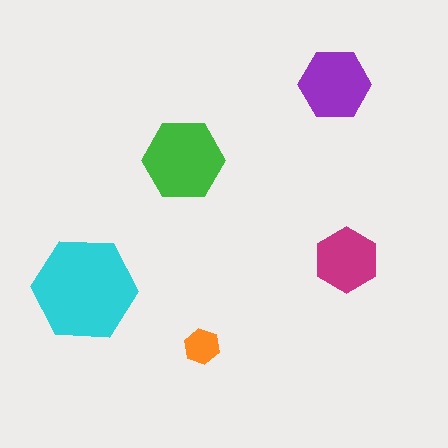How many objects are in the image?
There are 5 objects in the image.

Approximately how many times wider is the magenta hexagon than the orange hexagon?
About 2 times wider.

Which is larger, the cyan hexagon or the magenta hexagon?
The cyan one.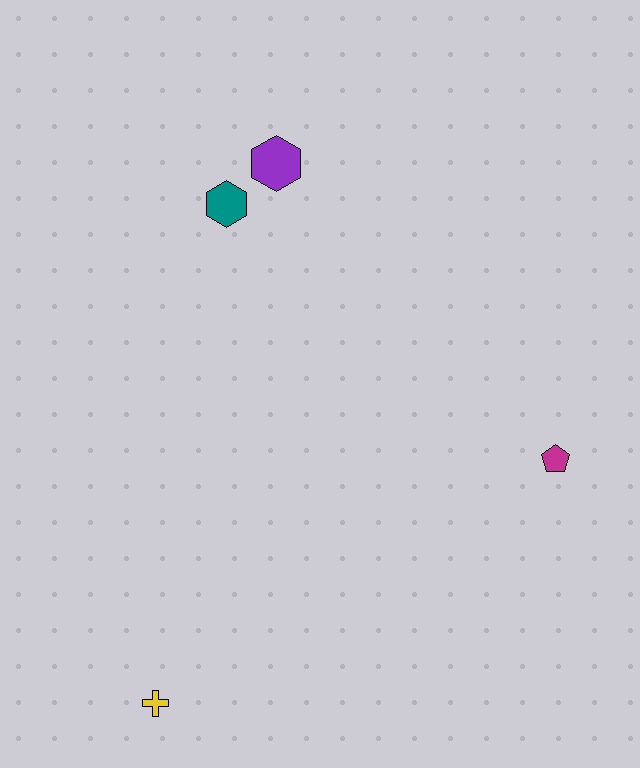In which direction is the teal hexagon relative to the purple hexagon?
The teal hexagon is to the left of the purple hexagon.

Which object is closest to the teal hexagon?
The purple hexagon is closest to the teal hexagon.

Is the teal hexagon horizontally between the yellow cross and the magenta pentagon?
Yes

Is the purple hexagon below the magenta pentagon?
No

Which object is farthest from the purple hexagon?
The yellow cross is farthest from the purple hexagon.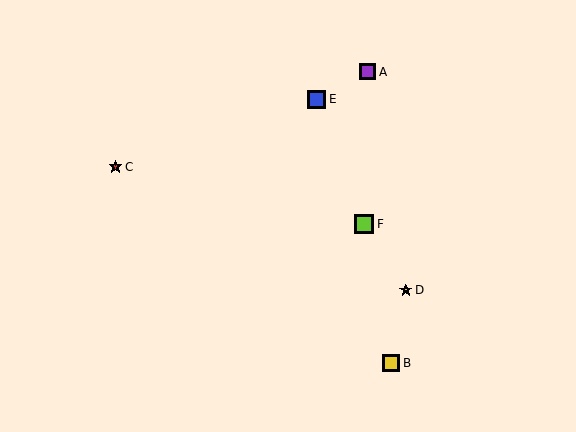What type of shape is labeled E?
Shape E is a blue square.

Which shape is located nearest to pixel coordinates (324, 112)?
The blue square (labeled E) at (317, 99) is nearest to that location.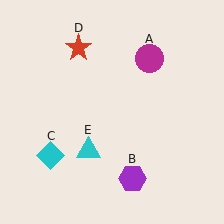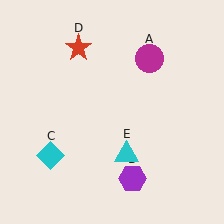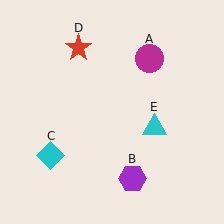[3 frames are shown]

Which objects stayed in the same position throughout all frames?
Magenta circle (object A) and purple hexagon (object B) and cyan diamond (object C) and red star (object D) remained stationary.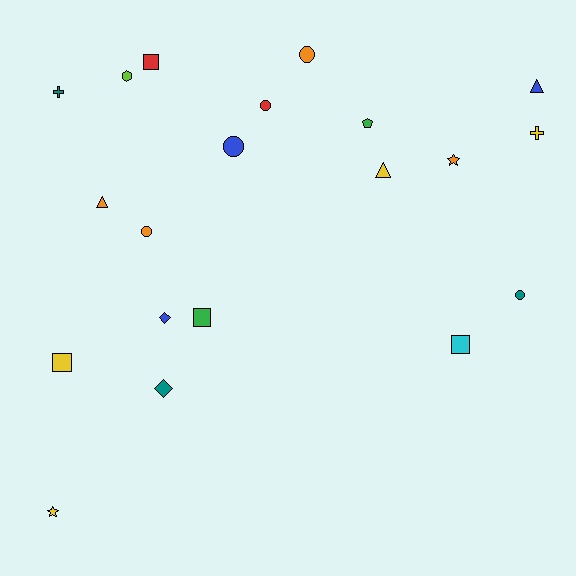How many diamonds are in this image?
There are 2 diamonds.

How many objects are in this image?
There are 20 objects.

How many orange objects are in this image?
There are 4 orange objects.